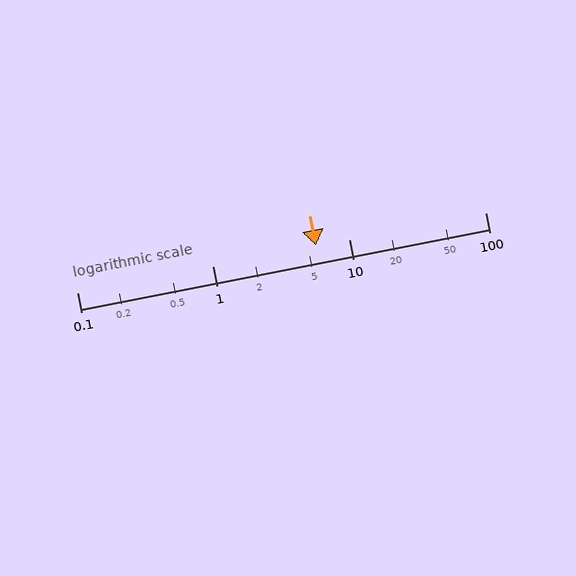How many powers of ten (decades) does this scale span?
The scale spans 3 decades, from 0.1 to 100.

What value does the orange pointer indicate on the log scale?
The pointer indicates approximately 5.7.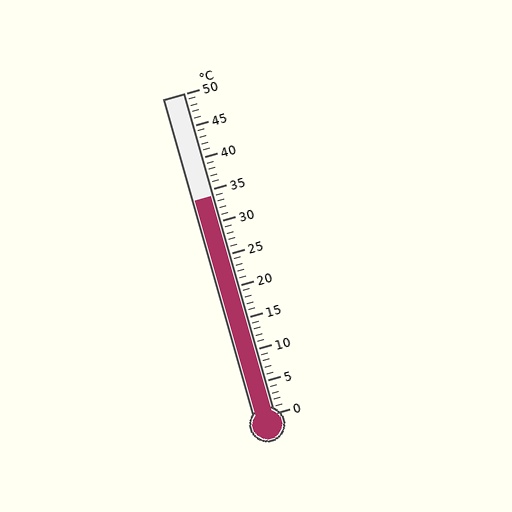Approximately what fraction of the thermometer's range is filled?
The thermometer is filled to approximately 70% of its range.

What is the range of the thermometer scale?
The thermometer scale ranges from 0°C to 50°C.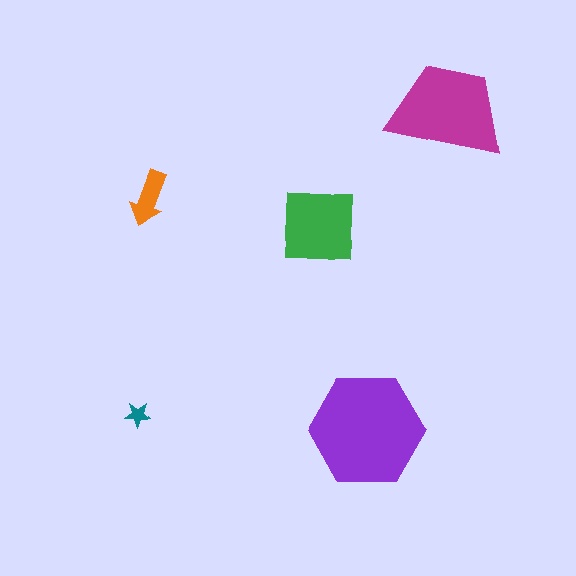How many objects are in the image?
There are 5 objects in the image.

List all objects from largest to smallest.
The purple hexagon, the magenta trapezoid, the green square, the orange arrow, the teal star.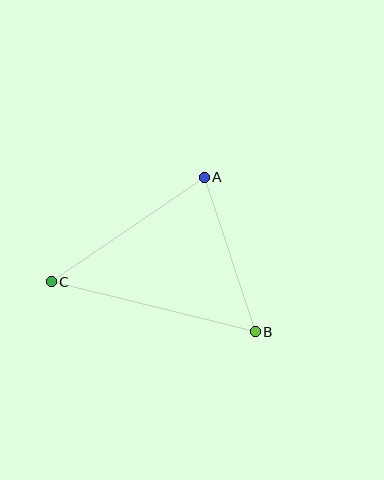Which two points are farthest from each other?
Points B and C are farthest from each other.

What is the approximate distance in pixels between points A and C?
The distance between A and C is approximately 185 pixels.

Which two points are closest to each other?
Points A and B are closest to each other.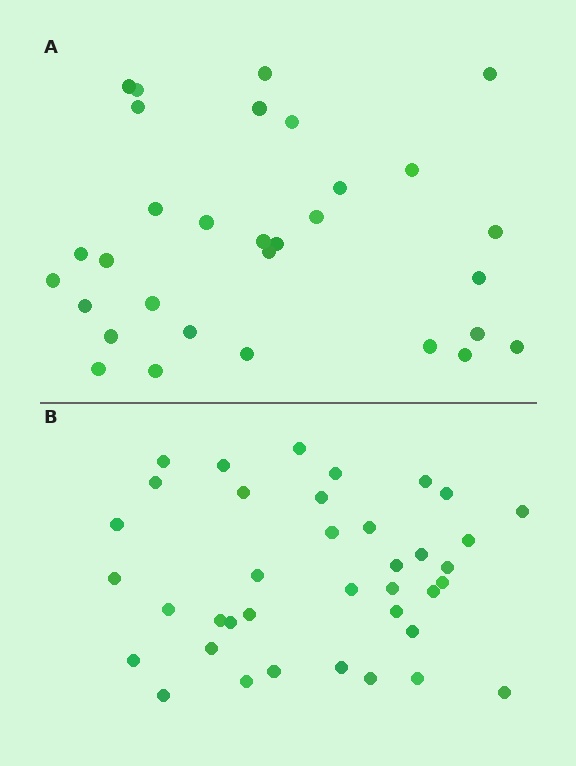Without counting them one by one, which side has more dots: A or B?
Region B (the bottom region) has more dots.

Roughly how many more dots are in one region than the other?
Region B has roughly 8 or so more dots than region A.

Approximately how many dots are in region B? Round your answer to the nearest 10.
About 40 dots. (The exact count is 38, which rounds to 40.)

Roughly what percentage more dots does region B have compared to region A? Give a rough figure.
About 25% more.